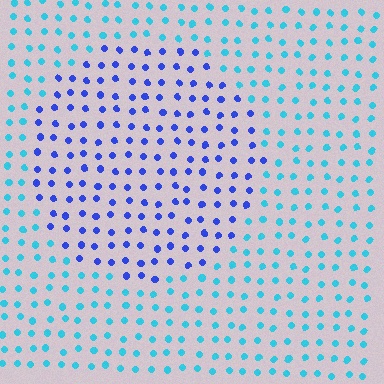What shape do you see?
I see a circle.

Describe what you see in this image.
The image is filled with small cyan elements in a uniform arrangement. A circle-shaped region is visible where the elements are tinted to a slightly different hue, forming a subtle color boundary.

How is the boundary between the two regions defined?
The boundary is defined purely by a slight shift in hue (about 45 degrees). Spacing, size, and orientation are identical on both sides.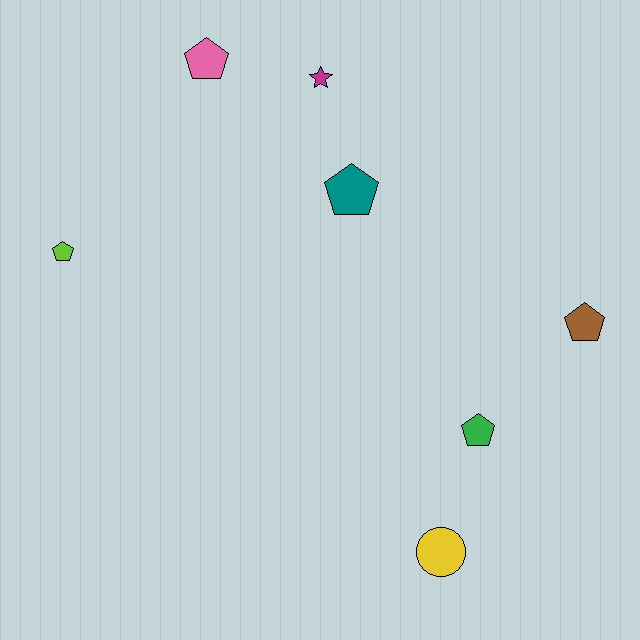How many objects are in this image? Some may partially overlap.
There are 7 objects.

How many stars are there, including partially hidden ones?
There is 1 star.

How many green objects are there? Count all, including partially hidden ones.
There is 1 green object.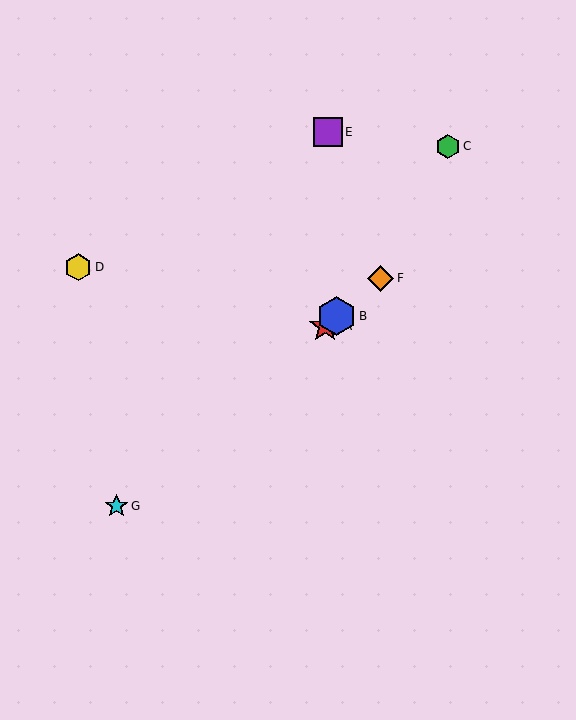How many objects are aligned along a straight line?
4 objects (A, B, F, G) are aligned along a straight line.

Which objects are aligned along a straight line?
Objects A, B, F, G are aligned along a straight line.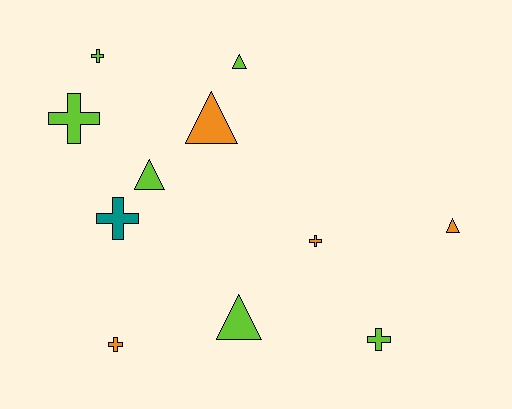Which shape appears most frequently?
Cross, with 6 objects.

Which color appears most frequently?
Lime, with 6 objects.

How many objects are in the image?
There are 11 objects.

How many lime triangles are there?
There are 3 lime triangles.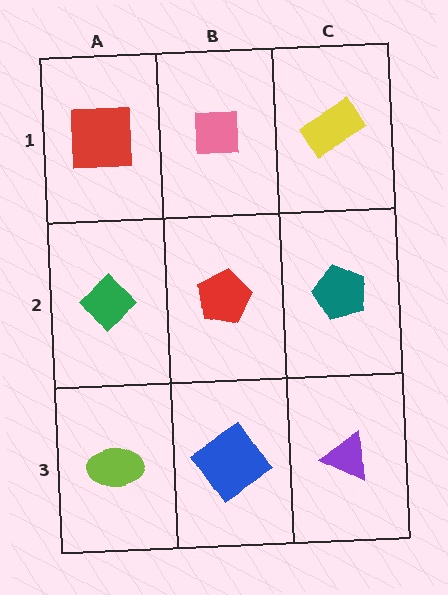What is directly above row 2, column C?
A yellow rectangle.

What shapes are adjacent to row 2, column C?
A yellow rectangle (row 1, column C), a purple triangle (row 3, column C), a red pentagon (row 2, column B).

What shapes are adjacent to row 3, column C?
A teal pentagon (row 2, column C), a blue diamond (row 3, column B).